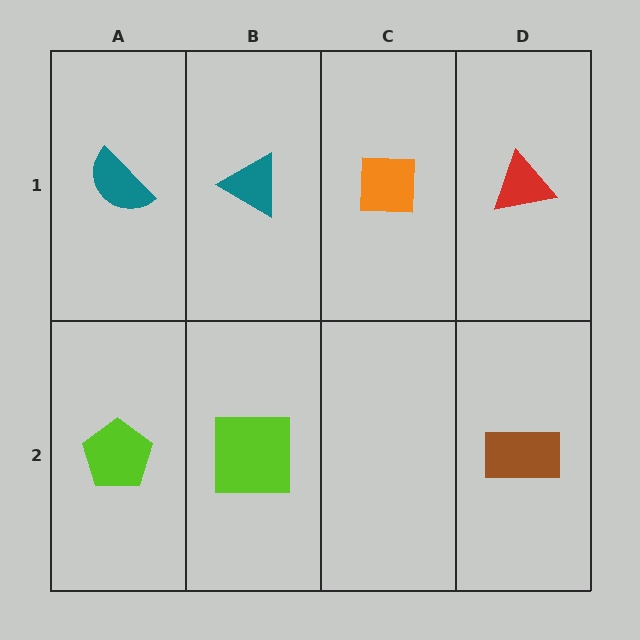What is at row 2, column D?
A brown rectangle.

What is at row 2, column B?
A lime square.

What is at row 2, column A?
A lime pentagon.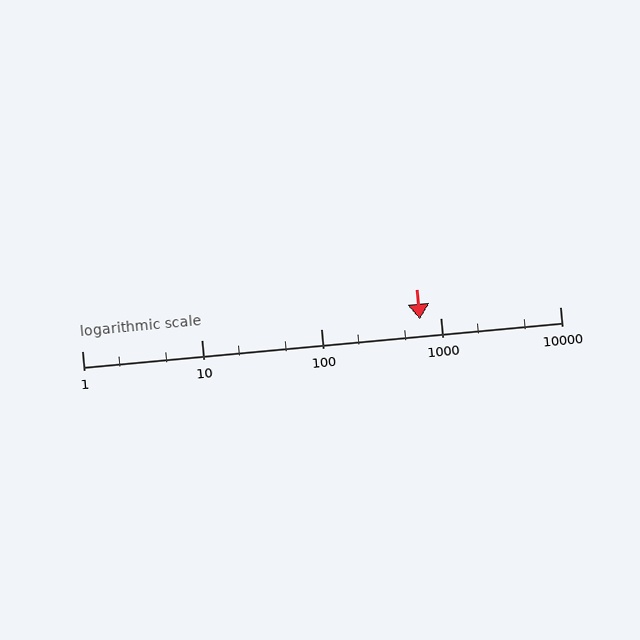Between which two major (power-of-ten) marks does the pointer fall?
The pointer is between 100 and 1000.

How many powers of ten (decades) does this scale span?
The scale spans 4 decades, from 1 to 10000.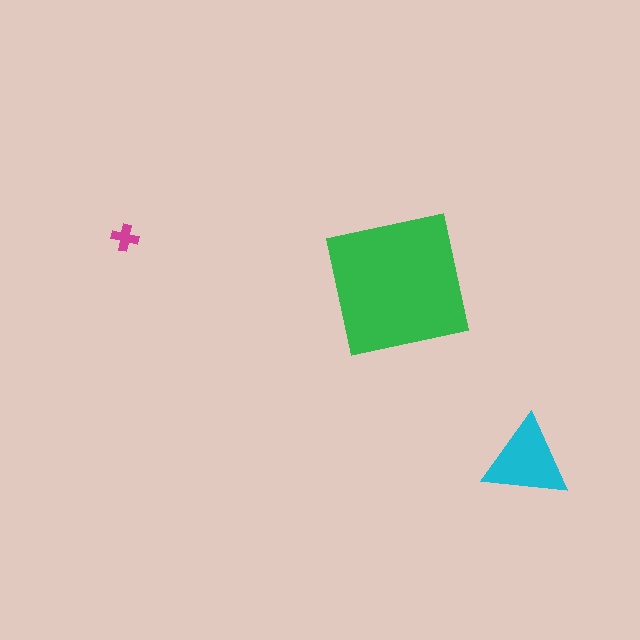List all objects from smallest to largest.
The magenta cross, the cyan triangle, the green square.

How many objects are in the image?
There are 3 objects in the image.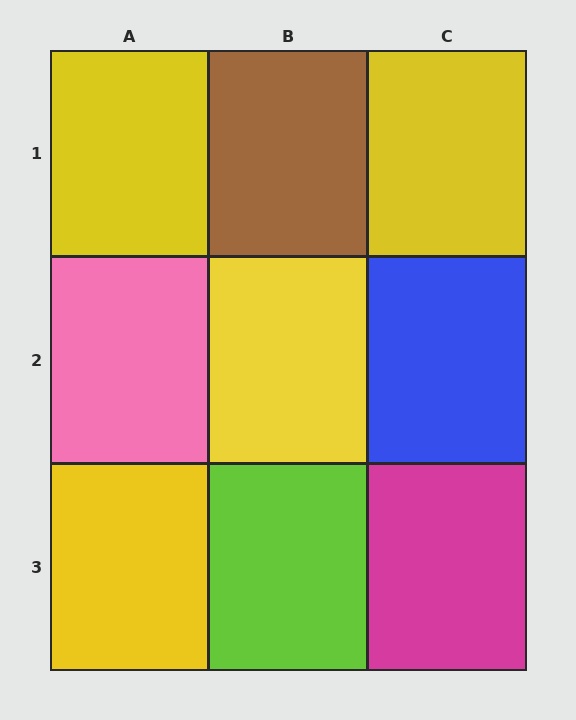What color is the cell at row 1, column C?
Yellow.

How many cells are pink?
1 cell is pink.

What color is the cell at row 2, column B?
Yellow.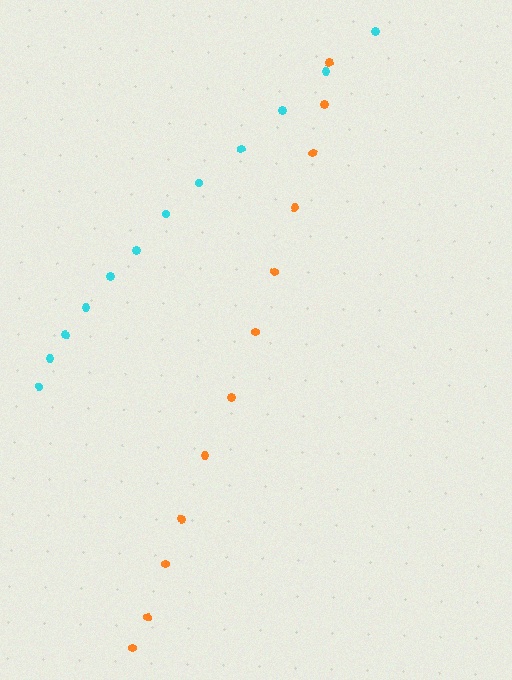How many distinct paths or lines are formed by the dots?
There are 2 distinct paths.